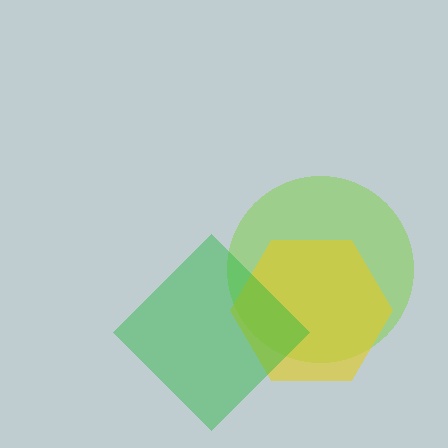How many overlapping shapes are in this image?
There are 3 overlapping shapes in the image.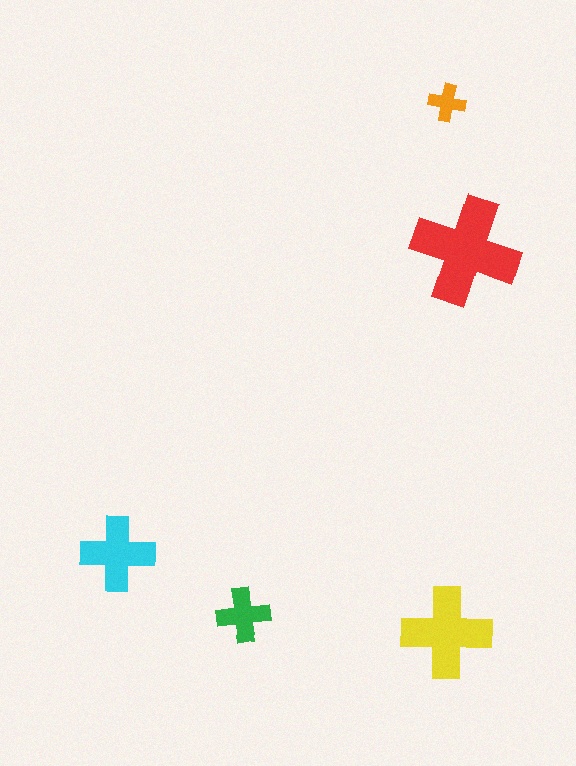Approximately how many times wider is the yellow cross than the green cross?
About 1.5 times wider.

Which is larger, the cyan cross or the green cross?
The cyan one.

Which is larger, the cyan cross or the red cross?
The red one.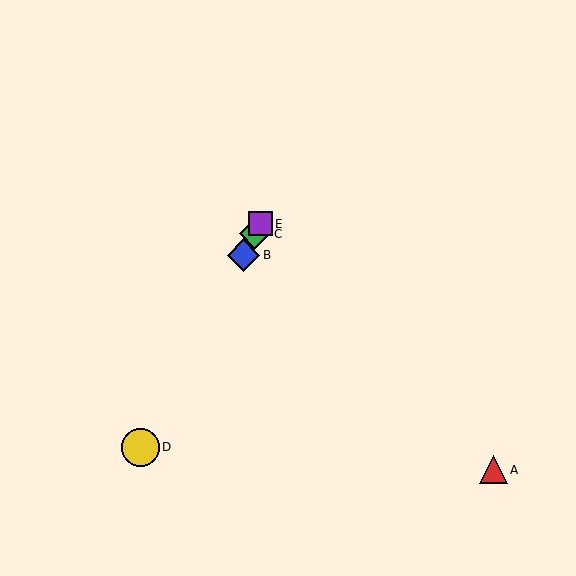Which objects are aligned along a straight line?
Objects B, C, D, E are aligned along a straight line.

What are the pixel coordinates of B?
Object B is at (244, 255).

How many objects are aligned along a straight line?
4 objects (B, C, D, E) are aligned along a straight line.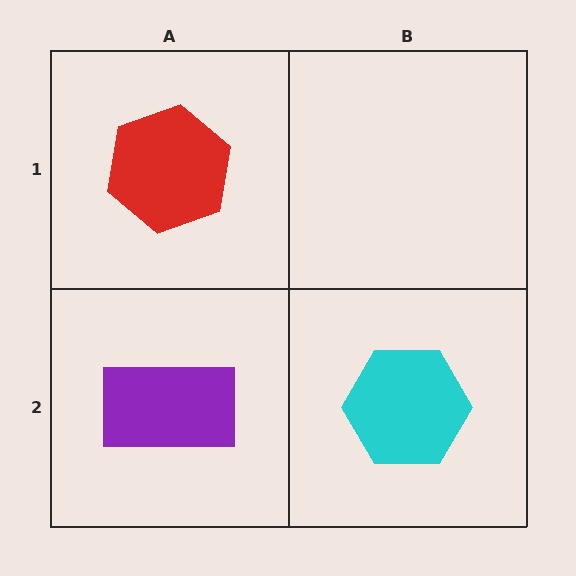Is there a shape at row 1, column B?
No, that cell is empty.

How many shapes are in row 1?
1 shape.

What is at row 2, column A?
A purple rectangle.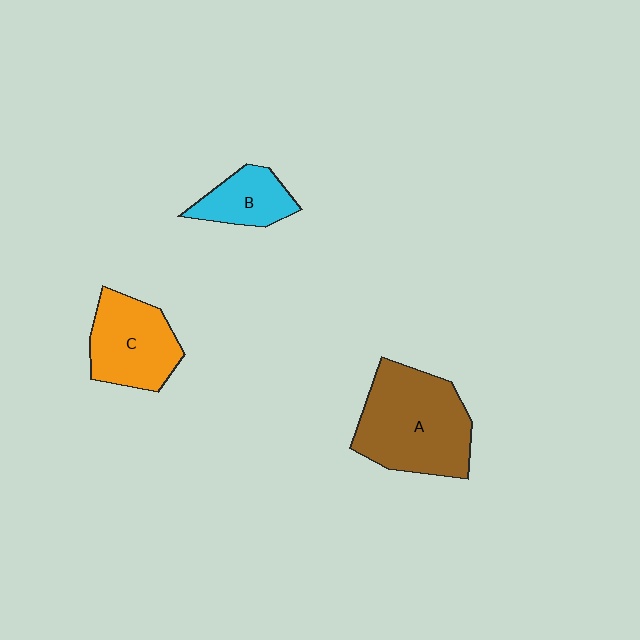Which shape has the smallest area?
Shape B (cyan).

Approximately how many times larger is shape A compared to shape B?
Approximately 2.3 times.